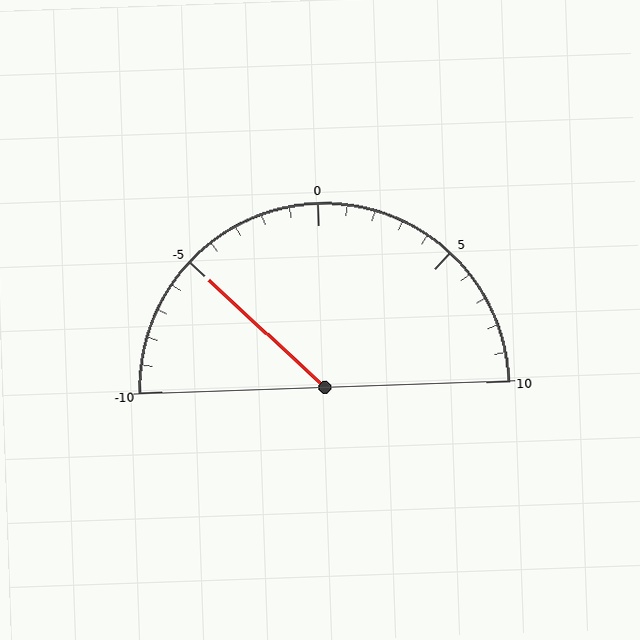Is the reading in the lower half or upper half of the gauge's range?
The reading is in the lower half of the range (-10 to 10).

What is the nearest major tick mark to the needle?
The nearest major tick mark is -5.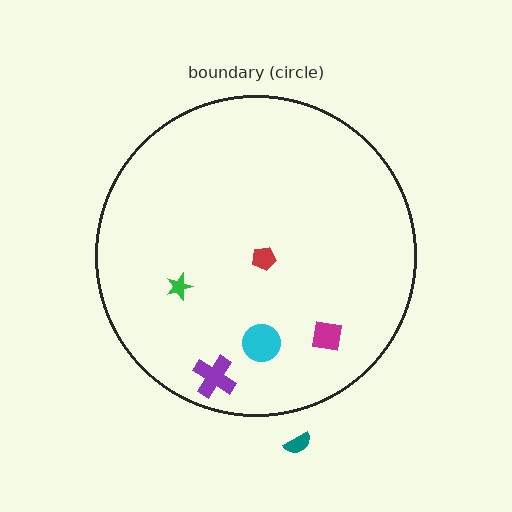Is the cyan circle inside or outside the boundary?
Inside.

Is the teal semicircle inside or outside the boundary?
Outside.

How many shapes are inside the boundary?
5 inside, 1 outside.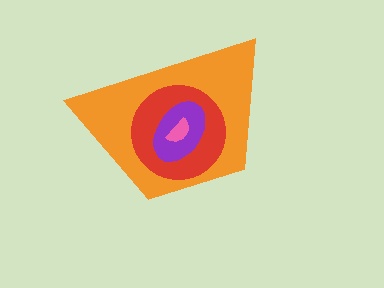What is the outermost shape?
The orange trapezoid.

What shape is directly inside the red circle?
The purple ellipse.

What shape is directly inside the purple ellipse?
The pink semicircle.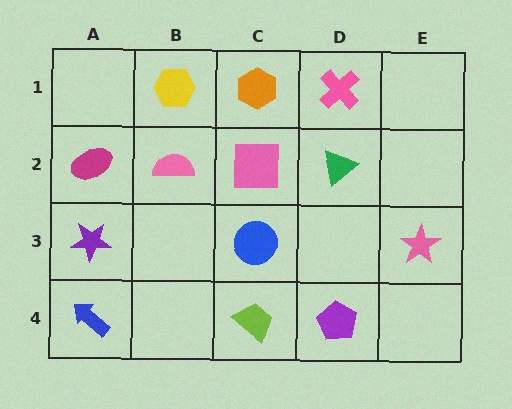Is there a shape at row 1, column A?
No, that cell is empty.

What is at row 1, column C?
An orange hexagon.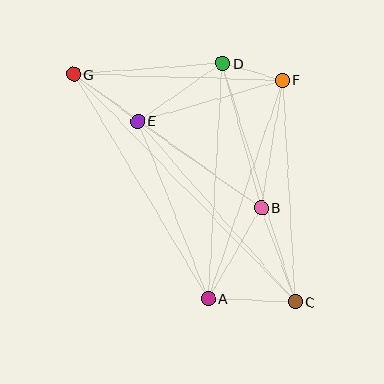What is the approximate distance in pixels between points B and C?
The distance between B and C is approximately 100 pixels.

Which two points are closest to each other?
Points D and F are closest to each other.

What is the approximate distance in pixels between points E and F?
The distance between E and F is approximately 150 pixels.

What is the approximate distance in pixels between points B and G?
The distance between B and G is approximately 230 pixels.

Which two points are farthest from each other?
Points C and G are farthest from each other.